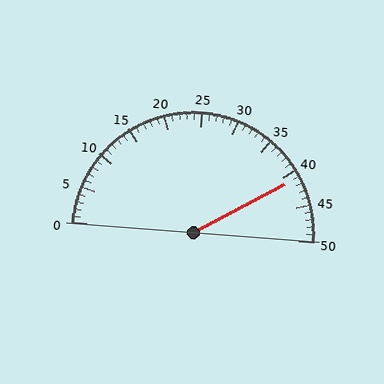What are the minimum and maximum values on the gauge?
The gauge ranges from 0 to 50.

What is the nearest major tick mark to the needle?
The nearest major tick mark is 40.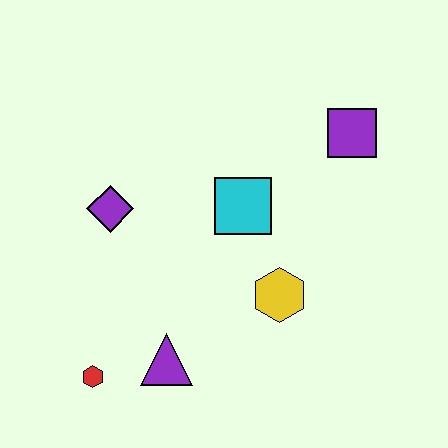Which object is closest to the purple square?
The cyan square is closest to the purple square.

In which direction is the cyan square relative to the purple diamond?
The cyan square is to the right of the purple diamond.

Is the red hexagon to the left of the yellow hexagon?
Yes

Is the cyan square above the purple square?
No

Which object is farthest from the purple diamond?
The purple square is farthest from the purple diamond.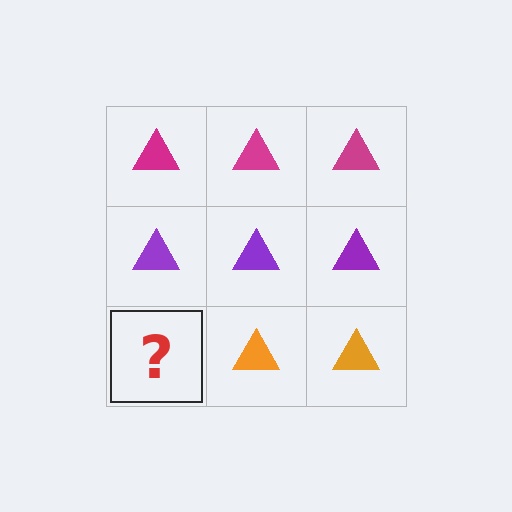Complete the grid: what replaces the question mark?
The question mark should be replaced with an orange triangle.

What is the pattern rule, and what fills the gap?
The rule is that each row has a consistent color. The gap should be filled with an orange triangle.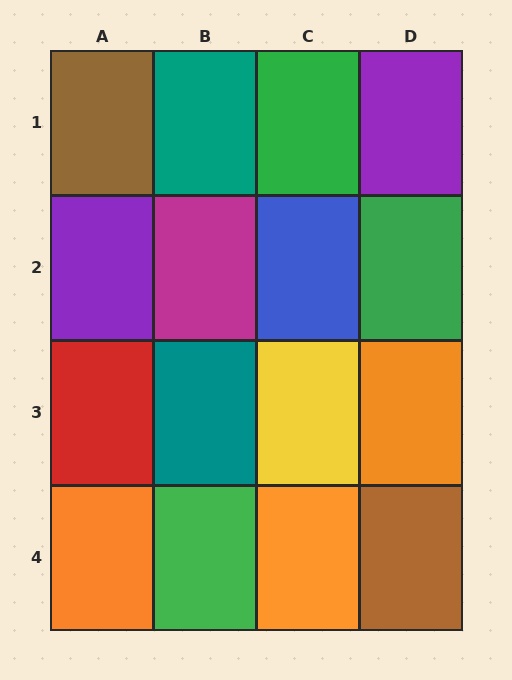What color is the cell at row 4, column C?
Orange.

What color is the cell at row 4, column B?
Green.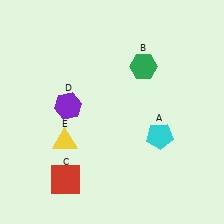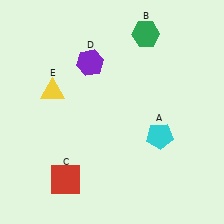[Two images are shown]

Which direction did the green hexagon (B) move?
The green hexagon (B) moved up.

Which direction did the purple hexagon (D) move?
The purple hexagon (D) moved up.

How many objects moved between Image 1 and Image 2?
3 objects moved between the two images.